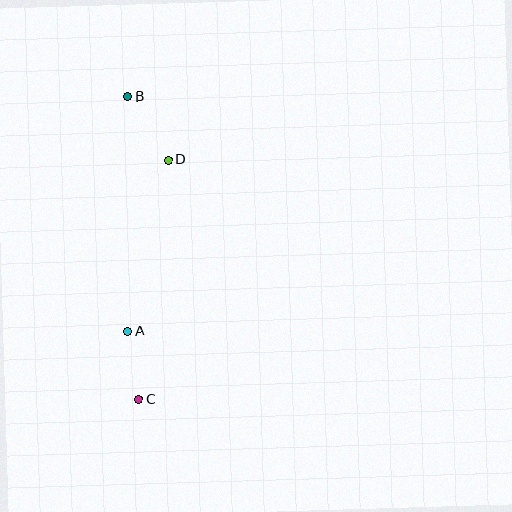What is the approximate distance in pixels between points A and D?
The distance between A and D is approximately 176 pixels.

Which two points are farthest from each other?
Points B and C are farthest from each other.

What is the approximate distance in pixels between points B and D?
The distance between B and D is approximately 75 pixels.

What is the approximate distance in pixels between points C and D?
The distance between C and D is approximately 241 pixels.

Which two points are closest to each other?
Points A and C are closest to each other.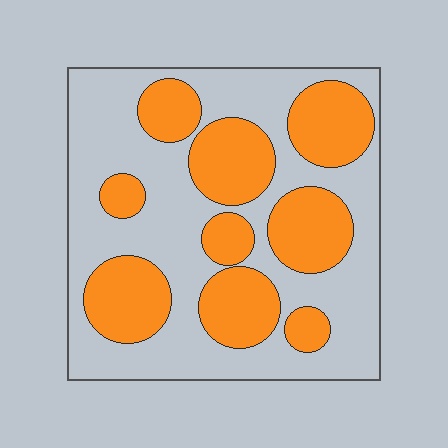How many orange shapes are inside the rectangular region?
9.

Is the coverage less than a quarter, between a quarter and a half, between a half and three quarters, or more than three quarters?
Between a quarter and a half.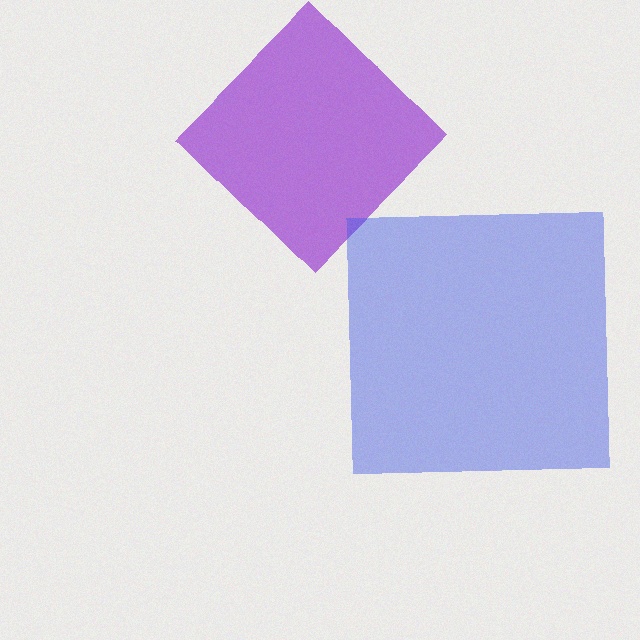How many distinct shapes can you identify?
There are 2 distinct shapes: a purple diamond, a blue square.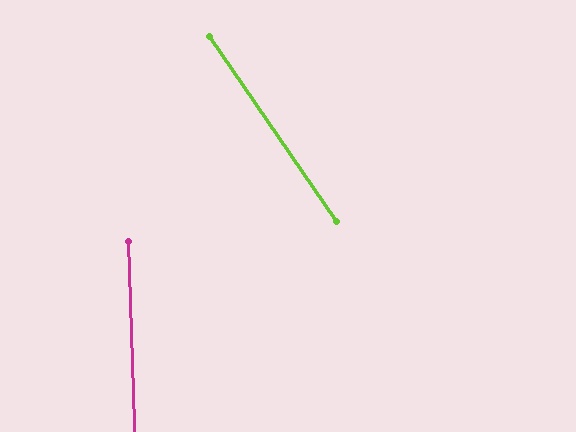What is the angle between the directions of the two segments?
Approximately 33 degrees.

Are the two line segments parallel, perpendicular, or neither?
Neither parallel nor perpendicular — they differ by about 33°.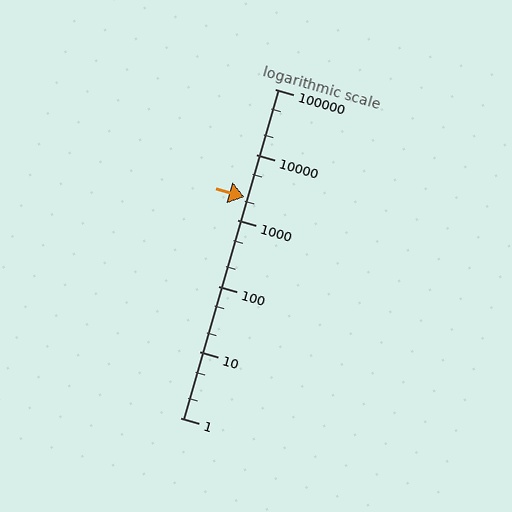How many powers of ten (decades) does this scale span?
The scale spans 5 decades, from 1 to 100000.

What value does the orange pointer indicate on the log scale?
The pointer indicates approximately 2300.